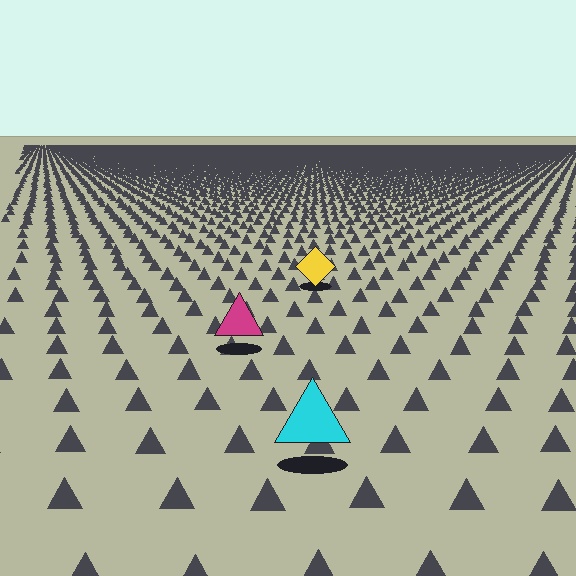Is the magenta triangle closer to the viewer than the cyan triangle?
No. The cyan triangle is closer — you can tell from the texture gradient: the ground texture is coarser near it.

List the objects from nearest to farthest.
From nearest to farthest: the cyan triangle, the magenta triangle, the yellow diamond.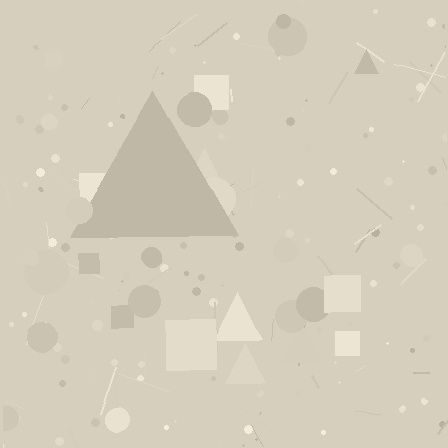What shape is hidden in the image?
A triangle is hidden in the image.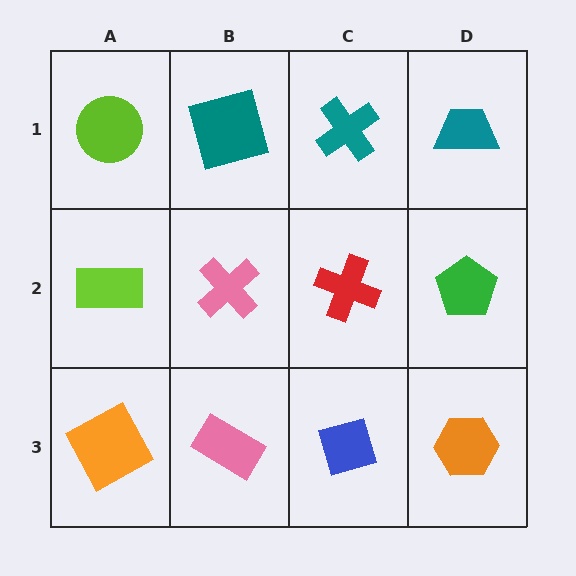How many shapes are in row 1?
4 shapes.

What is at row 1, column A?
A lime circle.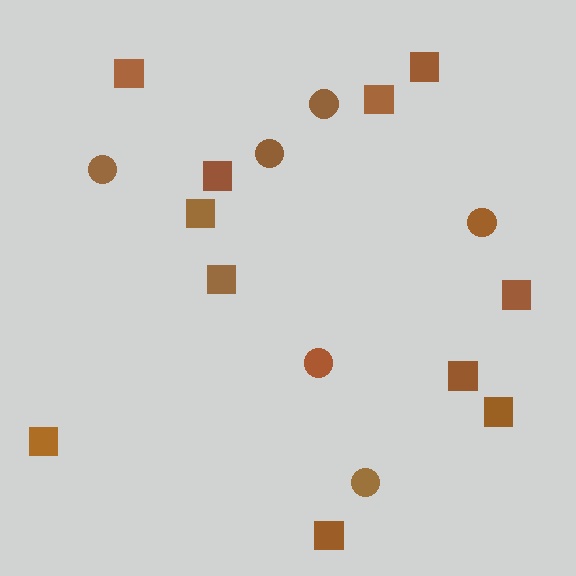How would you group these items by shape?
There are 2 groups: one group of squares (11) and one group of circles (6).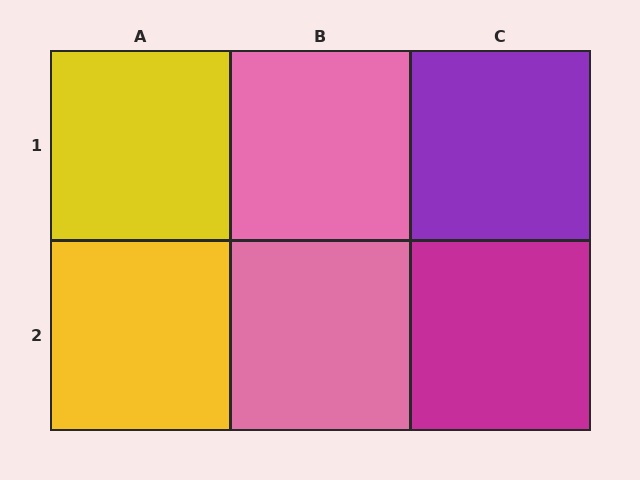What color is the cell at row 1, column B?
Pink.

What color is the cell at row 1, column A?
Yellow.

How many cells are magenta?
1 cell is magenta.